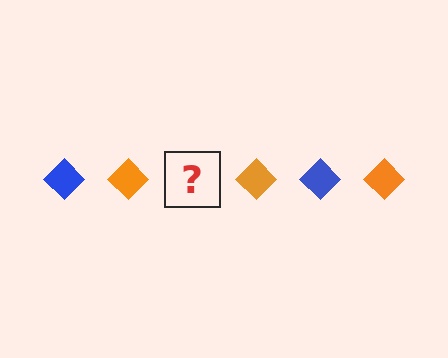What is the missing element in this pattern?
The missing element is a blue diamond.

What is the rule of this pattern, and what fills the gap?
The rule is that the pattern cycles through blue, orange diamonds. The gap should be filled with a blue diamond.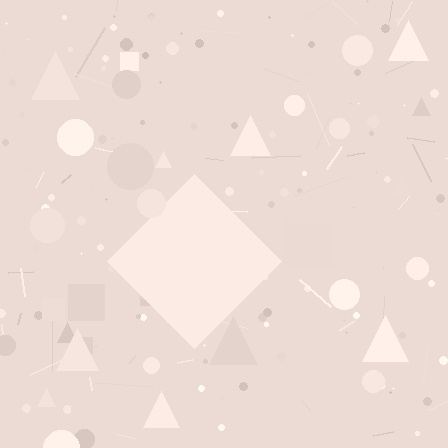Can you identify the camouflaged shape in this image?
The camouflaged shape is a diamond.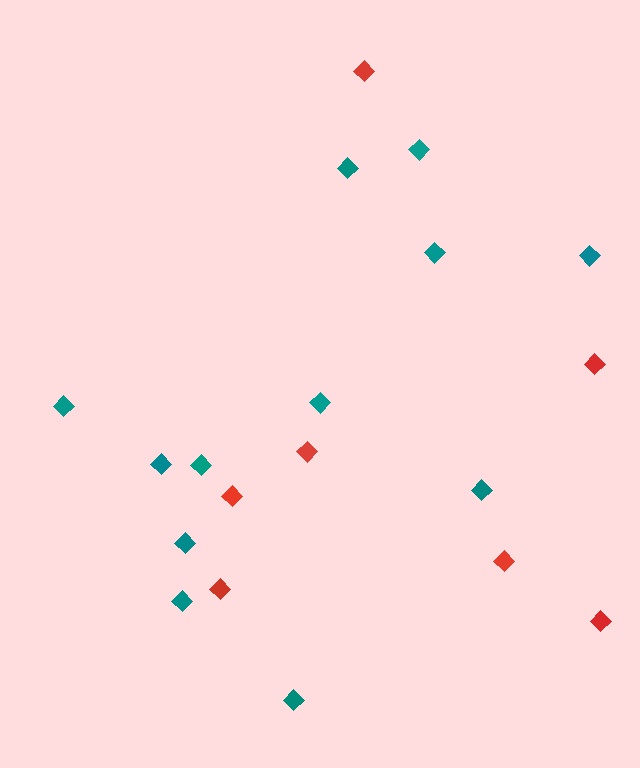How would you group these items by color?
There are 2 groups: one group of red diamonds (7) and one group of teal diamonds (12).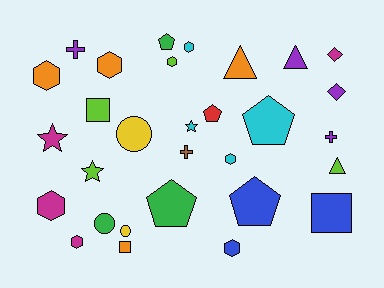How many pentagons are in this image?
There are 5 pentagons.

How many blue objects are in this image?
There are 3 blue objects.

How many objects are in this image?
There are 30 objects.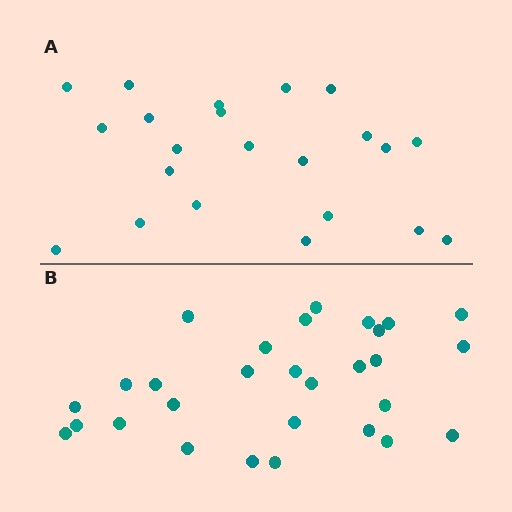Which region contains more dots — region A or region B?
Region B (the bottom region) has more dots.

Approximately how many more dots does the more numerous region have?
Region B has roughly 8 or so more dots than region A.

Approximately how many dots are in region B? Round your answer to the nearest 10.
About 30 dots. (The exact count is 29, which rounds to 30.)